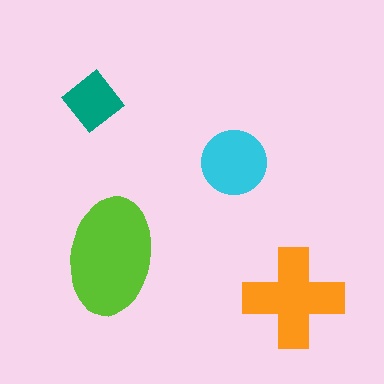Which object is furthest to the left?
The teal diamond is leftmost.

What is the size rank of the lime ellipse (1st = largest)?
1st.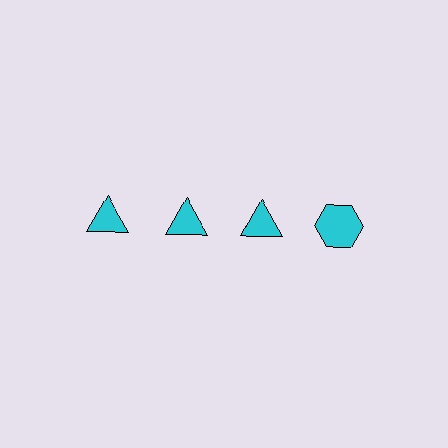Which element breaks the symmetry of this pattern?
The cyan hexagon in the top row, second from right column breaks the symmetry. All other shapes are cyan triangles.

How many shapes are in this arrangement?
There are 4 shapes arranged in a grid pattern.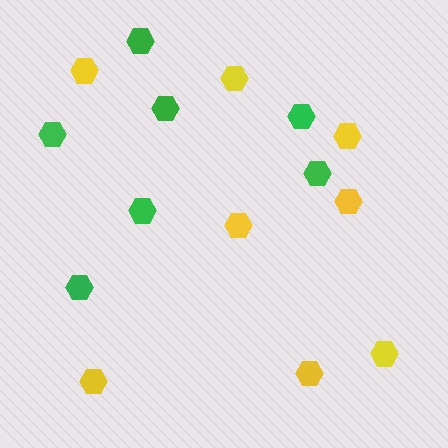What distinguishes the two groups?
There are 2 groups: one group of green hexagons (7) and one group of yellow hexagons (8).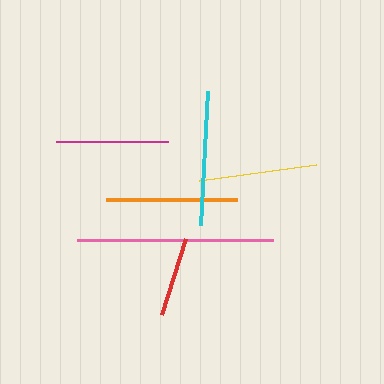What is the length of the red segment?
The red segment is approximately 80 pixels long.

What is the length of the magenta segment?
The magenta segment is approximately 112 pixels long.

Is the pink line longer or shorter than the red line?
The pink line is longer than the red line.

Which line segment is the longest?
The pink line is the longest at approximately 196 pixels.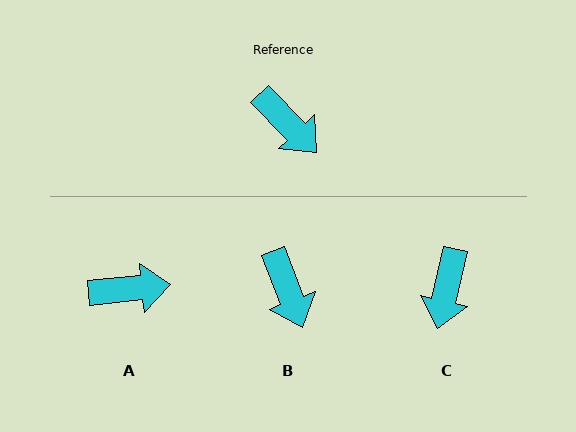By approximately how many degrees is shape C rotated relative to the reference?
Approximately 57 degrees clockwise.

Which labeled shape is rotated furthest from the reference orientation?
C, about 57 degrees away.